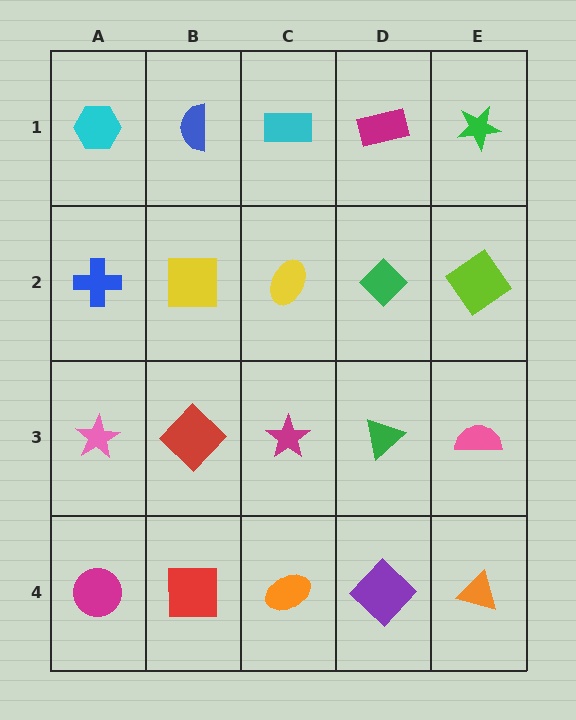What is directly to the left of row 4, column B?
A magenta circle.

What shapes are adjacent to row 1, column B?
A yellow square (row 2, column B), a cyan hexagon (row 1, column A), a cyan rectangle (row 1, column C).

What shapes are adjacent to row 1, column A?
A blue cross (row 2, column A), a blue semicircle (row 1, column B).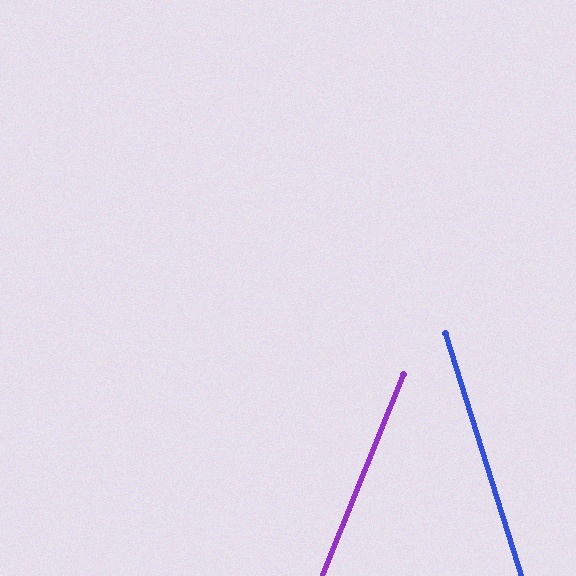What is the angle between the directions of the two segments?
Approximately 39 degrees.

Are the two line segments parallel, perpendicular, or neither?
Neither parallel nor perpendicular — they differ by about 39°.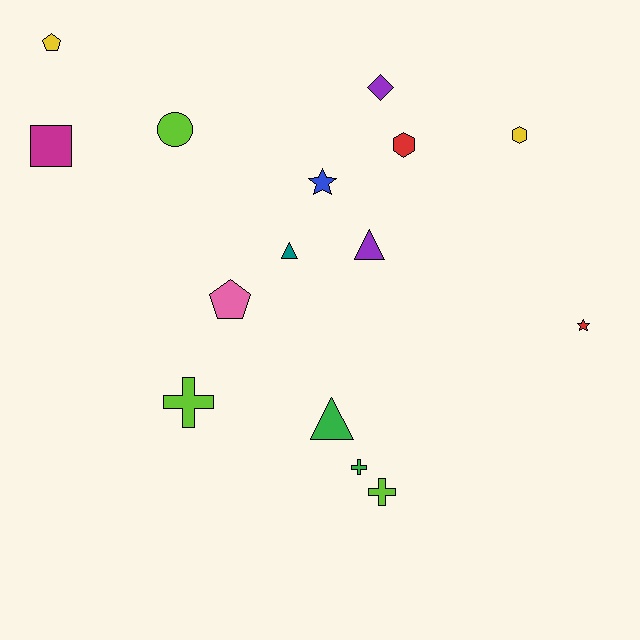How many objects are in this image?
There are 15 objects.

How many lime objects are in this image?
There are 3 lime objects.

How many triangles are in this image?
There are 3 triangles.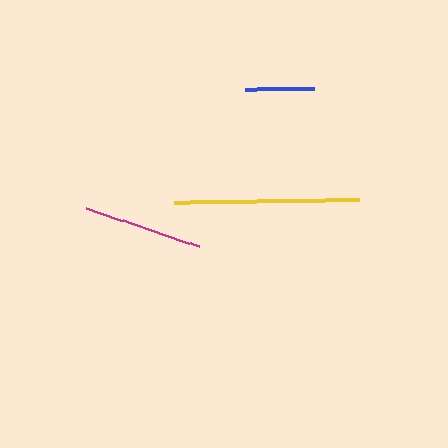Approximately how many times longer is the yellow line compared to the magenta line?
The yellow line is approximately 1.6 times the length of the magenta line.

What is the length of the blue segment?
The blue segment is approximately 70 pixels long.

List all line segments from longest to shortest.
From longest to shortest: yellow, magenta, blue.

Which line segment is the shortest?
The blue line is the shortest at approximately 70 pixels.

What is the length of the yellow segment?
The yellow segment is approximately 185 pixels long.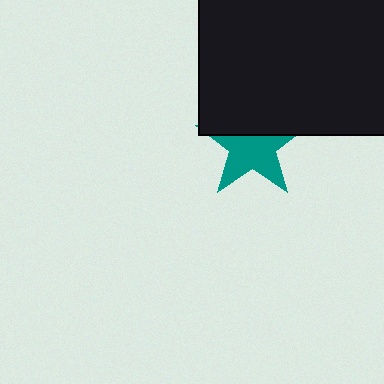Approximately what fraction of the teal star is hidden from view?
Roughly 38% of the teal star is hidden behind the black rectangle.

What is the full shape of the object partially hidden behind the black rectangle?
The partially hidden object is a teal star.